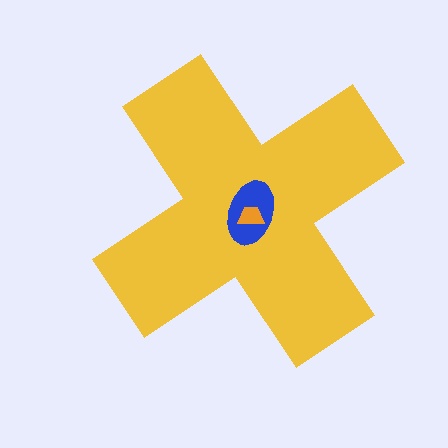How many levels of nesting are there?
3.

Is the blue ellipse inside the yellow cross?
Yes.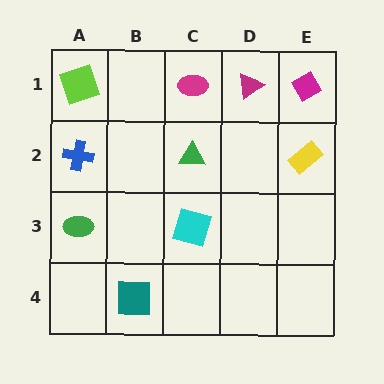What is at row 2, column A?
A blue cross.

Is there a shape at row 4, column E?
No, that cell is empty.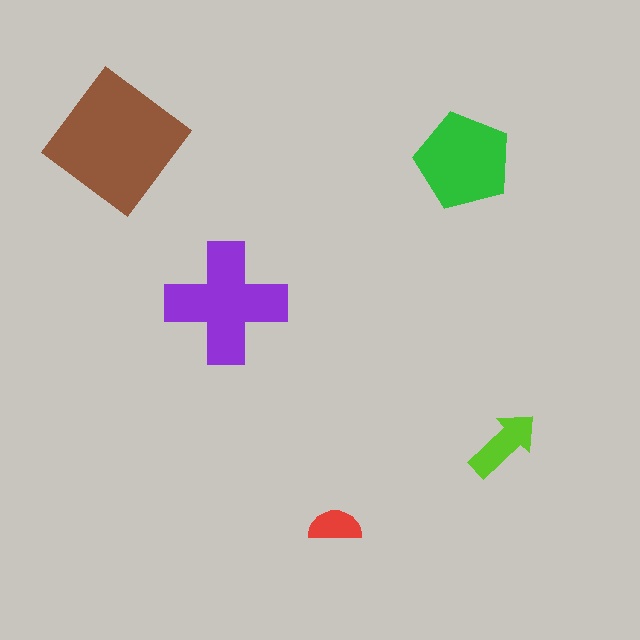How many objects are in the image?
There are 5 objects in the image.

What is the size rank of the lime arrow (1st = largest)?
4th.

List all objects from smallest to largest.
The red semicircle, the lime arrow, the green pentagon, the purple cross, the brown diamond.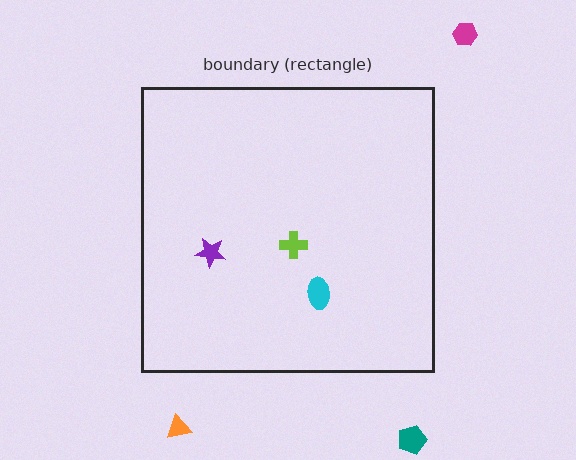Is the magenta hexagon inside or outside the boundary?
Outside.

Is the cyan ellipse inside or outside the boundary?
Inside.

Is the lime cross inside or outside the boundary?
Inside.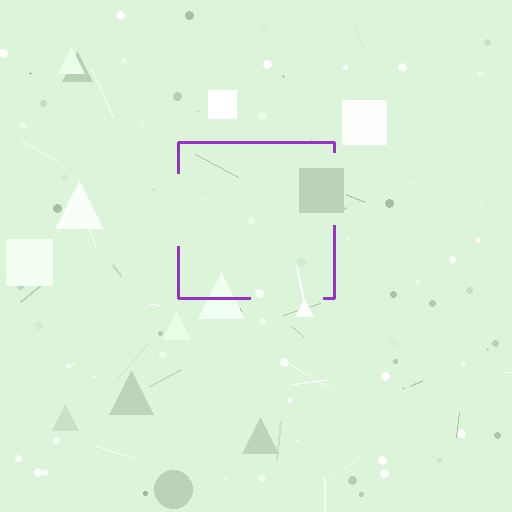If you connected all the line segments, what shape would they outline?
They would outline a square.